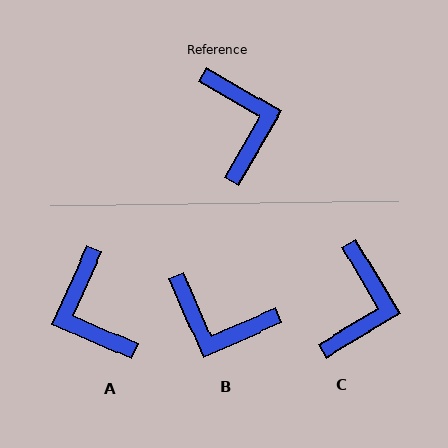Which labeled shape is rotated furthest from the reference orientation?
A, about 174 degrees away.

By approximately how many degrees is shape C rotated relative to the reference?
Approximately 29 degrees clockwise.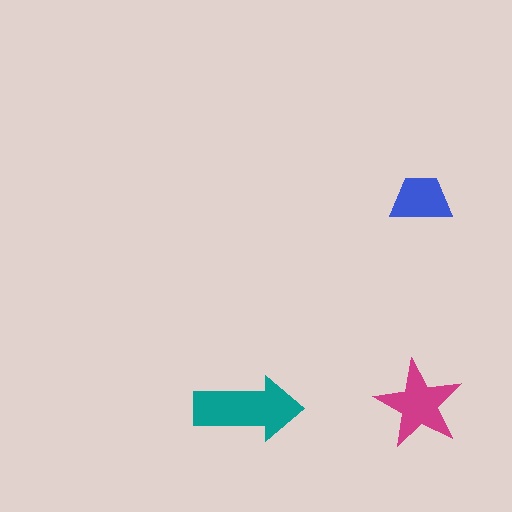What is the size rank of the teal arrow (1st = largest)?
1st.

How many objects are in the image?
There are 3 objects in the image.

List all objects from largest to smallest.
The teal arrow, the magenta star, the blue trapezoid.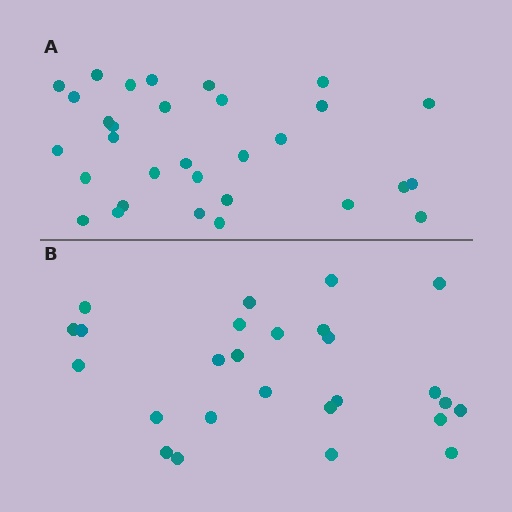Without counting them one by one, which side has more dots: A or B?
Region A (the top region) has more dots.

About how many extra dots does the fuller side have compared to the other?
Region A has about 5 more dots than region B.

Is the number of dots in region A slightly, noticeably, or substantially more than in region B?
Region A has only slightly more — the two regions are fairly close. The ratio is roughly 1.2 to 1.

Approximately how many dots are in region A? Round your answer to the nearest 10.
About 30 dots. (The exact count is 31, which rounds to 30.)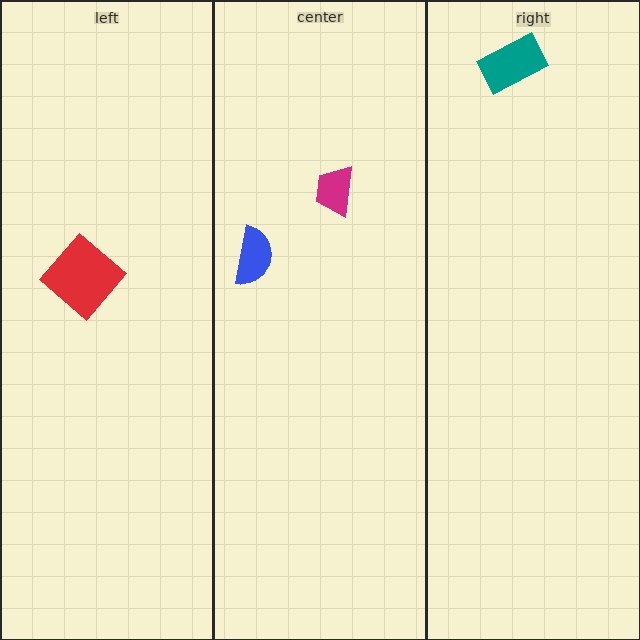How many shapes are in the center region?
2.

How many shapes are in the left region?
1.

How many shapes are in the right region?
1.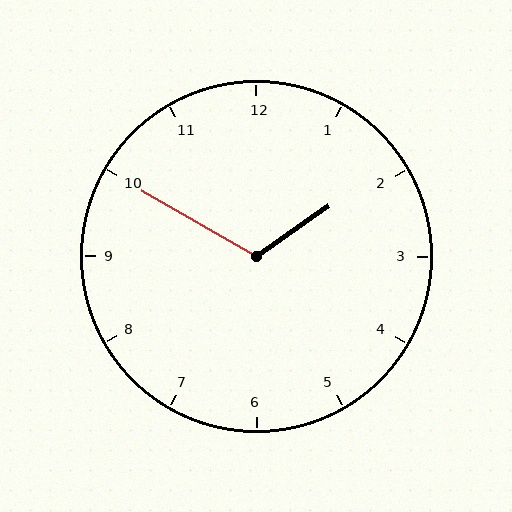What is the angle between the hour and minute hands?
Approximately 115 degrees.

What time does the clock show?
1:50.